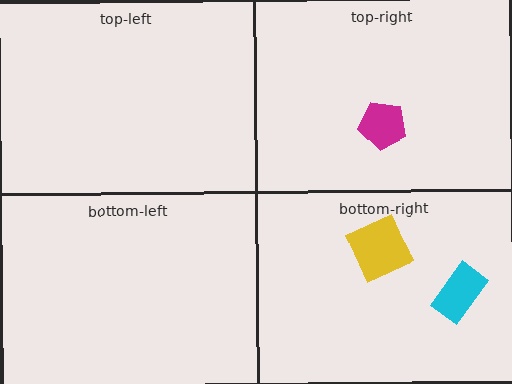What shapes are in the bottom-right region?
The yellow square, the cyan rectangle.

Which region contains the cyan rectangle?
The bottom-right region.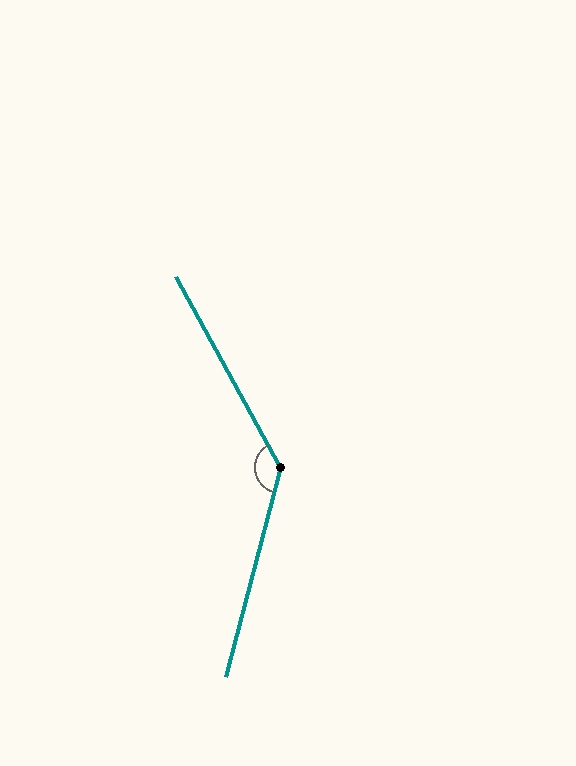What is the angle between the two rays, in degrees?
Approximately 136 degrees.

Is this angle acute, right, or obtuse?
It is obtuse.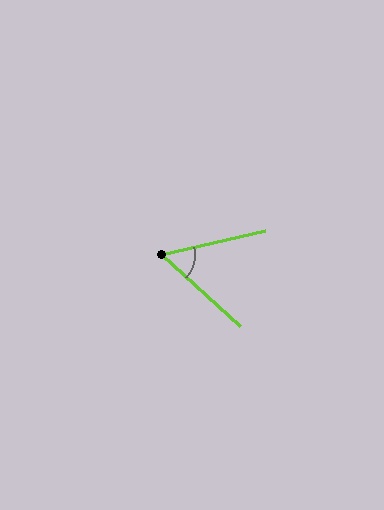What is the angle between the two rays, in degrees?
Approximately 55 degrees.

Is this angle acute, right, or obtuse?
It is acute.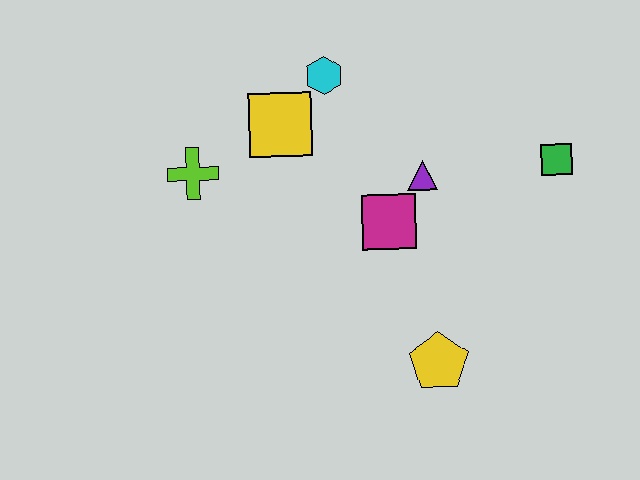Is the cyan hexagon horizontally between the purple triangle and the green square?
No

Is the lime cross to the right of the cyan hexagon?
No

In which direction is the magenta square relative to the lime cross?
The magenta square is to the right of the lime cross.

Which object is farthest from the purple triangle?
The lime cross is farthest from the purple triangle.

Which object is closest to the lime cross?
The yellow square is closest to the lime cross.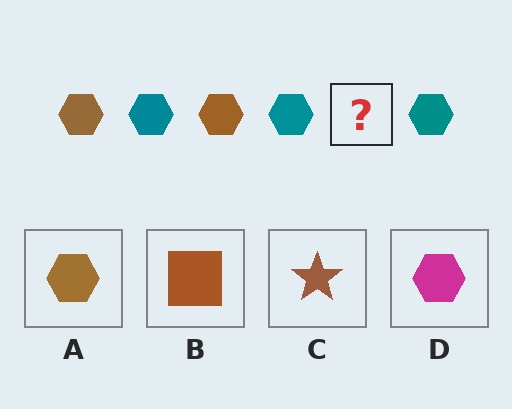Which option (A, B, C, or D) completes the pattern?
A.